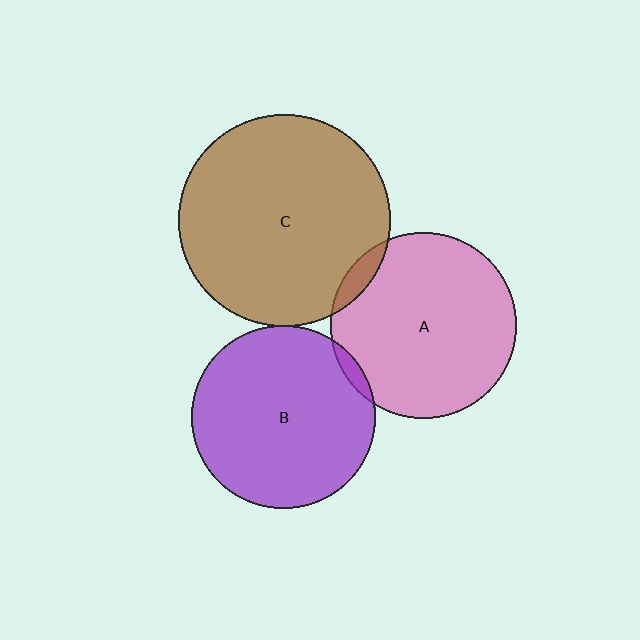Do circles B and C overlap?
Yes.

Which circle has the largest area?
Circle C (brown).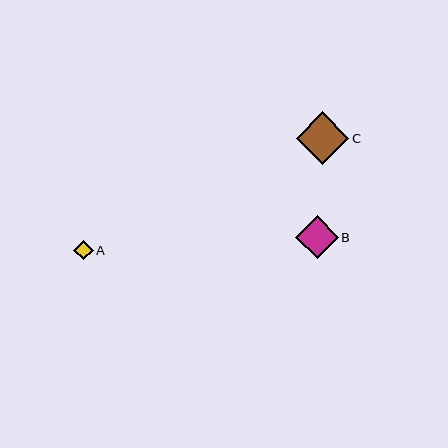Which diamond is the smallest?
Diamond A is the smallest with a size of approximately 19 pixels.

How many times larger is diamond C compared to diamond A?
Diamond C is approximately 2.7 times the size of diamond A.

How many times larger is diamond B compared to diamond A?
Diamond B is approximately 2.2 times the size of diamond A.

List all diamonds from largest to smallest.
From largest to smallest: C, B, A.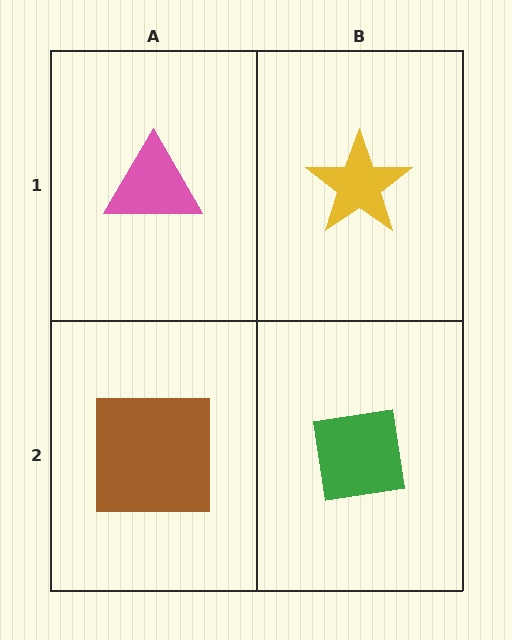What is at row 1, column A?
A pink triangle.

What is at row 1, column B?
A yellow star.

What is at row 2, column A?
A brown square.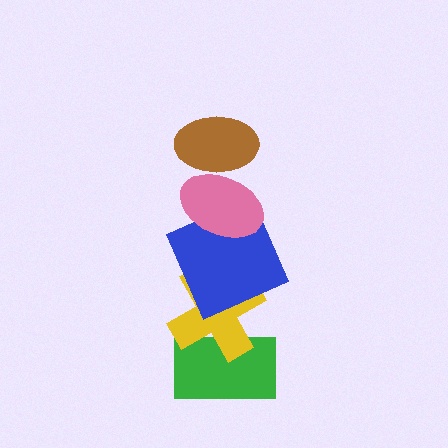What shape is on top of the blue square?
The pink ellipse is on top of the blue square.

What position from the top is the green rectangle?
The green rectangle is 5th from the top.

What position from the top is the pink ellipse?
The pink ellipse is 2nd from the top.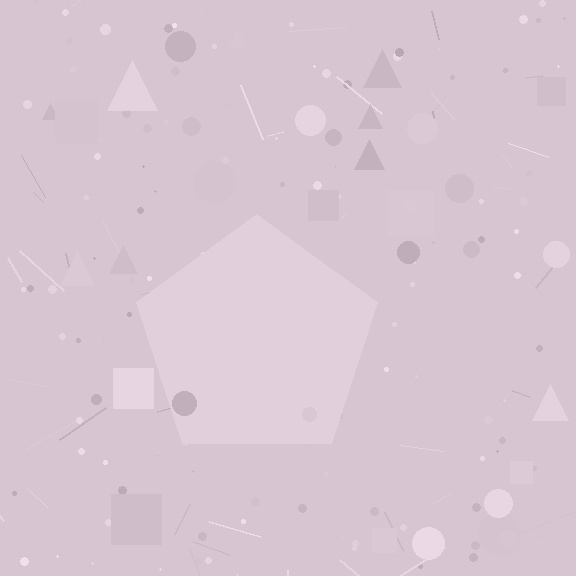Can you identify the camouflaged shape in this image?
The camouflaged shape is a pentagon.